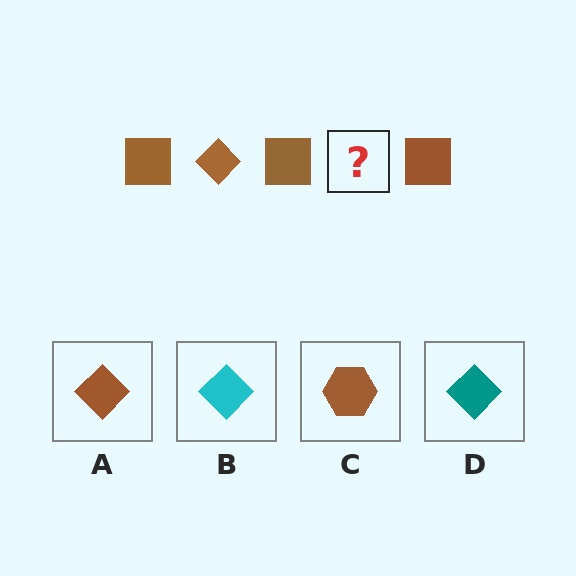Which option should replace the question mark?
Option A.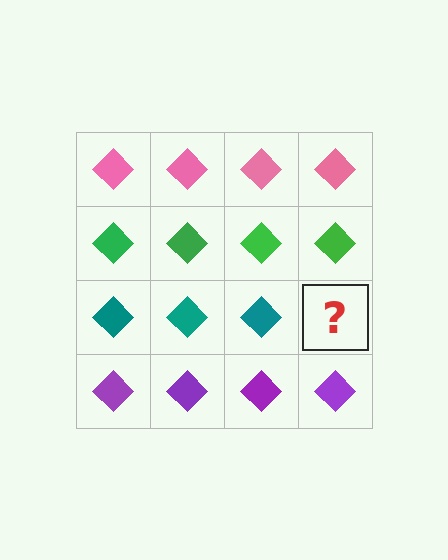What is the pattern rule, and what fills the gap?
The rule is that each row has a consistent color. The gap should be filled with a teal diamond.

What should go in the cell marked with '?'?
The missing cell should contain a teal diamond.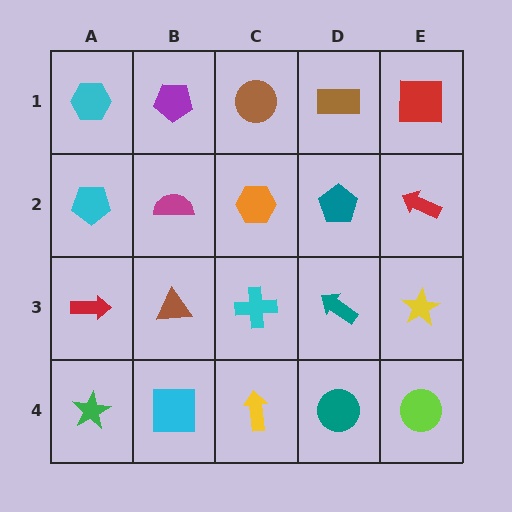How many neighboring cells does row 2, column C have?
4.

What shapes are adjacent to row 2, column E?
A red square (row 1, column E), a yellow star (row 3, column E), a teal pentagon (row 2, column D).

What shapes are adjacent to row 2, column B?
A purple pentagon (row 1, column B), a brown triangle (row 3, column B), a cyan pentagon (row 2, column A), an orange hexagon (row 2, column C).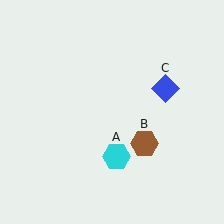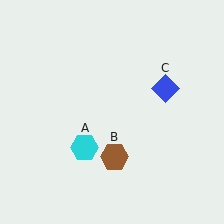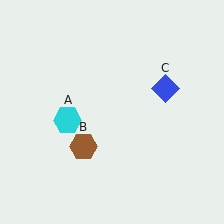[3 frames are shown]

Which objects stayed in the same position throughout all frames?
Blue diamond (object C) remained stationary.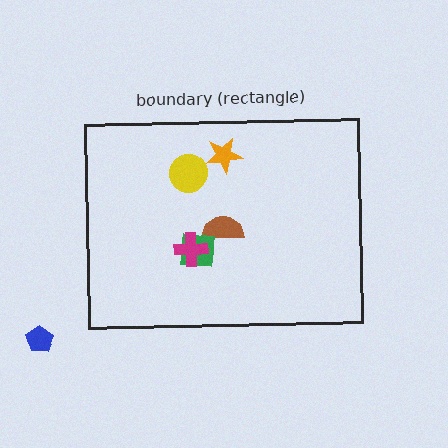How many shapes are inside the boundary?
5 inside, 1 outside.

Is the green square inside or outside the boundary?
Inside.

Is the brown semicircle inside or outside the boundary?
Inside.